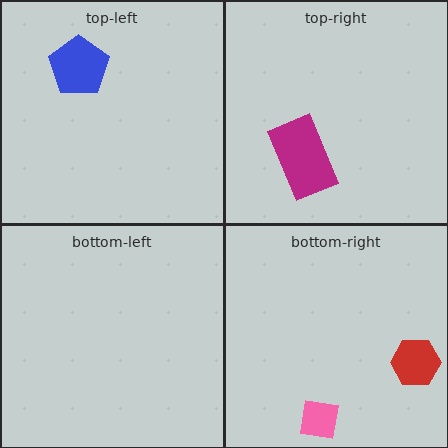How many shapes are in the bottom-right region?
2.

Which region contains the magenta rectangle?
The top-right region.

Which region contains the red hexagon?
The bottom-right region.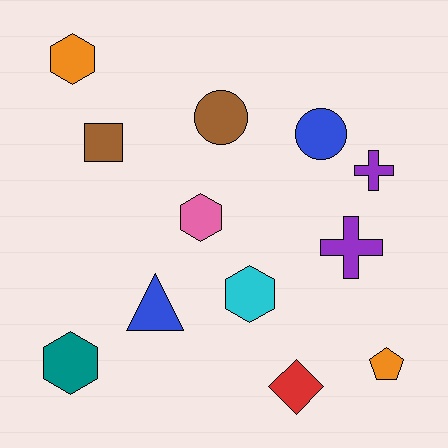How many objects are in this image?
There are 12 objects.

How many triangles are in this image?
There is 1 triangle.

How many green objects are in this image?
There are no green objects.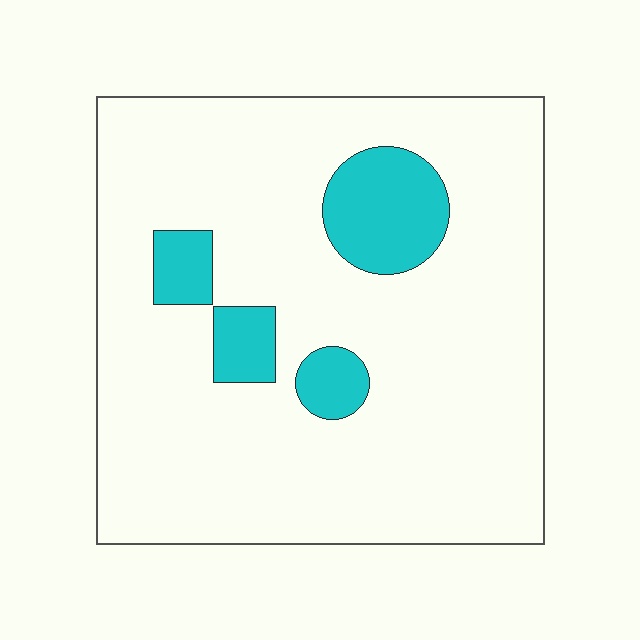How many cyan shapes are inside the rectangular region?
4.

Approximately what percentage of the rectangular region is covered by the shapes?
Approximately 15%.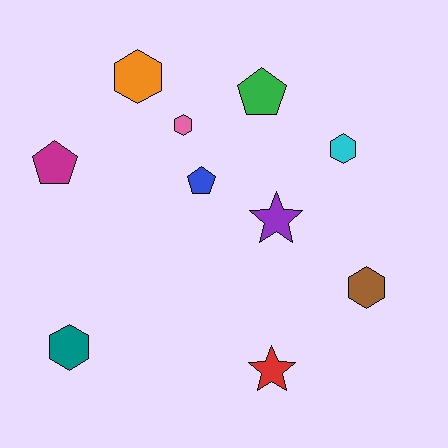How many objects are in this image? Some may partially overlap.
There are 10 objects.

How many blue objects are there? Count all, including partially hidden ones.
There is 1 blue object.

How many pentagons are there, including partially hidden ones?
There are 3 pentagons.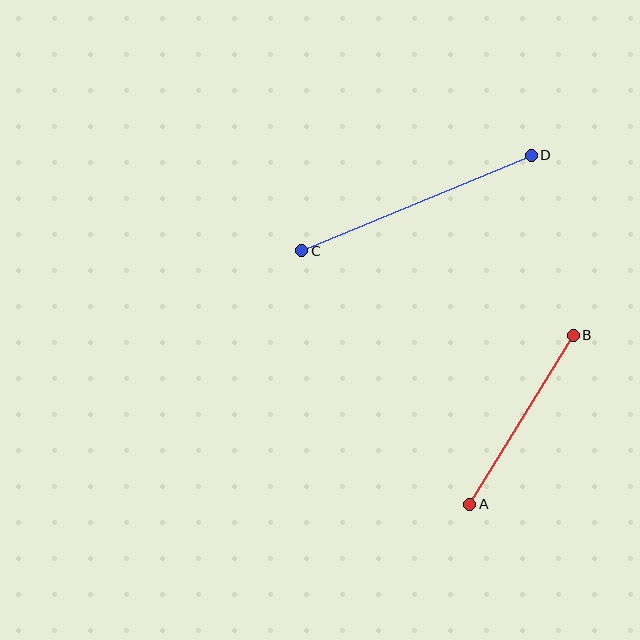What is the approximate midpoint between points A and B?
The midpoint is at approximately (522, 420) pixels.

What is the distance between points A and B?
The distance is approximately 198 pixels.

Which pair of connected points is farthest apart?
Points C and D are farthest apart.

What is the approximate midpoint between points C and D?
The midpoint is at approximately (416, 203) pixels.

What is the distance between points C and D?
The distance is approximately 249 pixels.